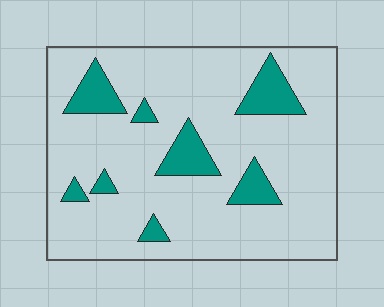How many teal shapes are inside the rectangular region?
8.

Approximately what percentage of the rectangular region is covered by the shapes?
Approximately 15%.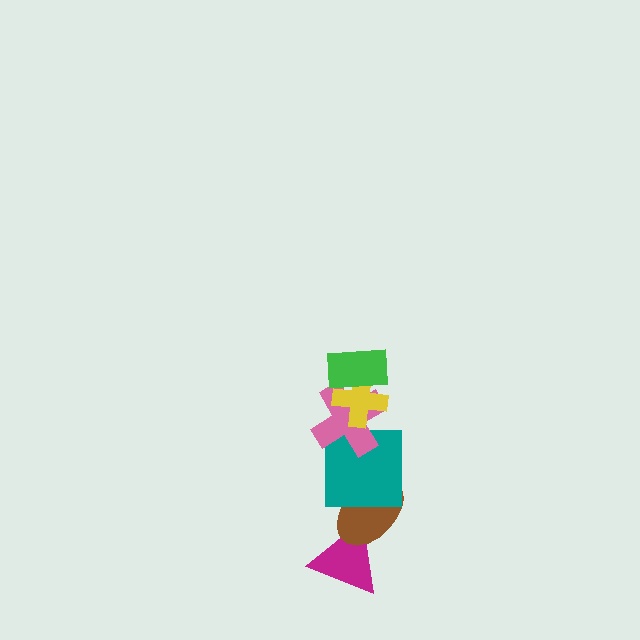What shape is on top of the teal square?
The pink cross is on top of the teal square.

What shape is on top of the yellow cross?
The green rectangle is on top of the yellow cross.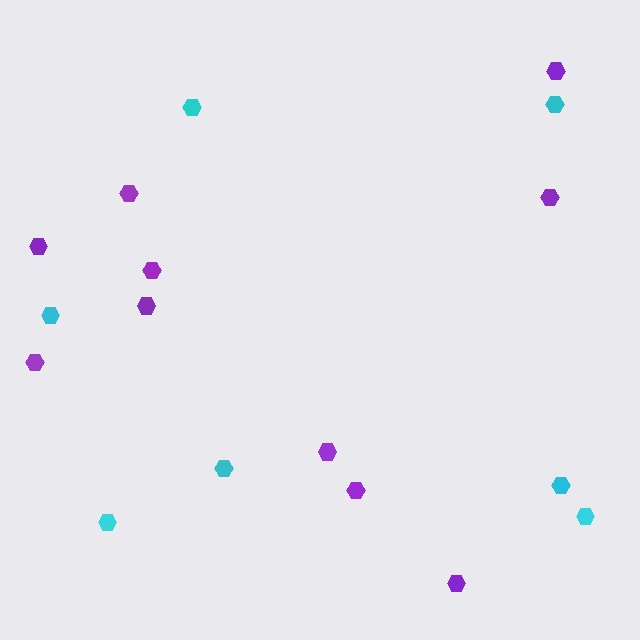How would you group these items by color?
There are 2 groups: one group of cyan hexagons (7) and one group of purple hexagons (10).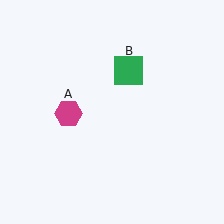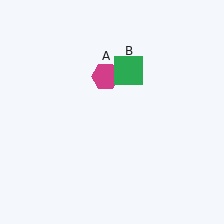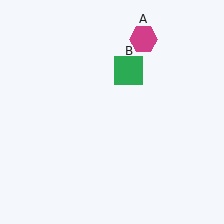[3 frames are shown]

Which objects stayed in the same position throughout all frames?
Green square (object B) remained stationary.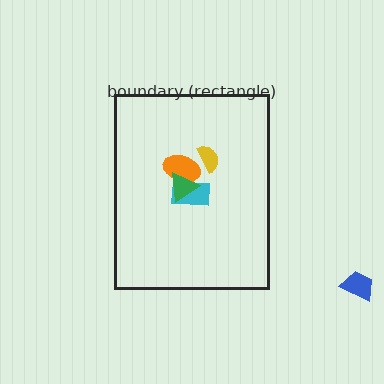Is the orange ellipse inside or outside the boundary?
Inside.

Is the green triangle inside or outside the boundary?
Inside.